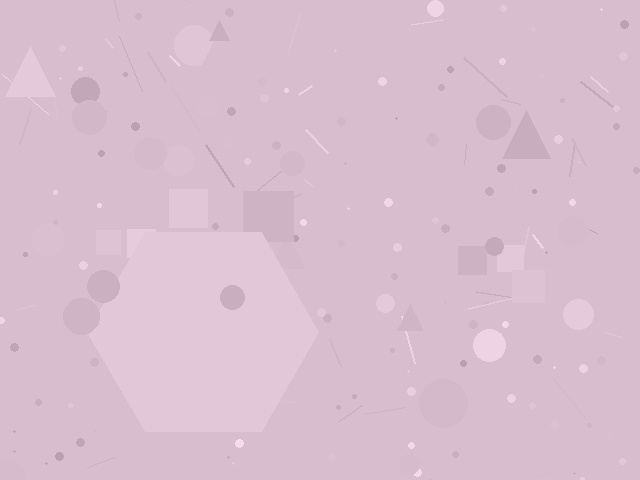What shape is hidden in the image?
A hexagon is hidden in the image.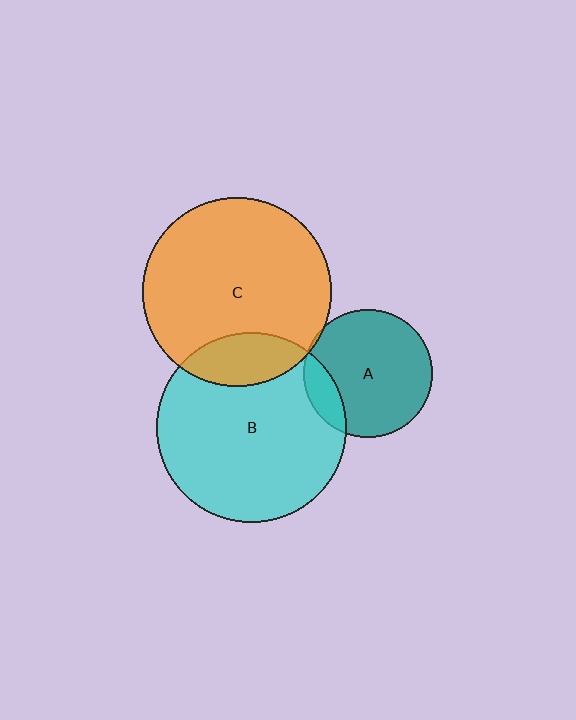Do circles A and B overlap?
Yes.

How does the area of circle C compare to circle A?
Approximately 2.2 times.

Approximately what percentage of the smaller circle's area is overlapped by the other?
Approximately 15%.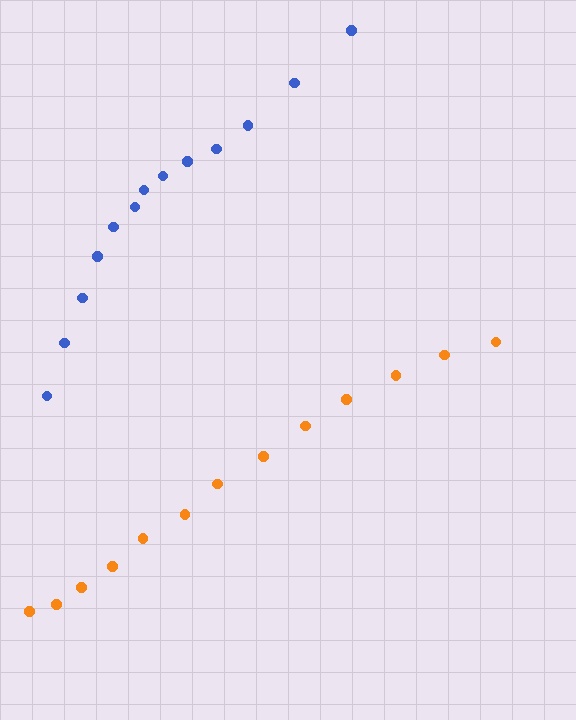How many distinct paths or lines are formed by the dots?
There are 2 distinct paths.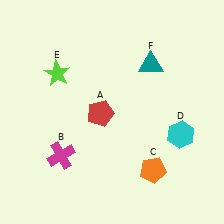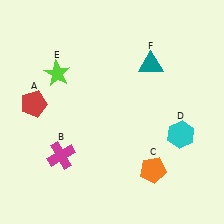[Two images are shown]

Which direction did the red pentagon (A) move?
The red pentagon (A) moved left.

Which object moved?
The red pentagon (A) moved left.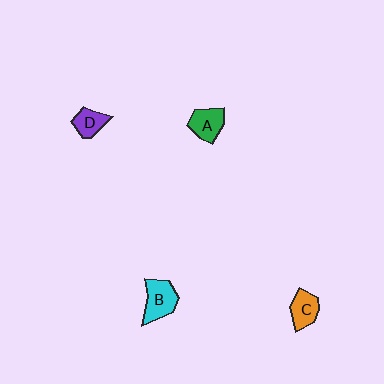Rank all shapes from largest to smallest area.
From largest to smallest: B (cyan), A (green), C (orange), D (purple).